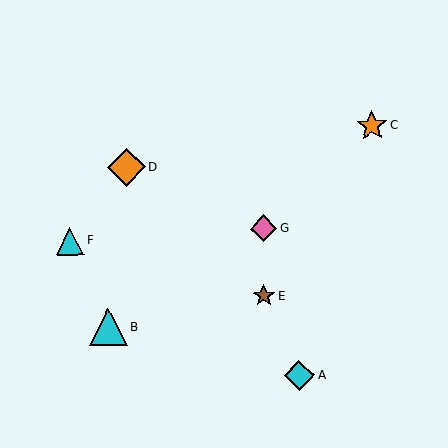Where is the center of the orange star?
The center of the orange star is at (372, 126).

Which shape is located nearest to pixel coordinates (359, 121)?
The orange star (labeled C) at (372, 126) is nearest to that location.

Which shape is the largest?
The orange diamond (labeled D) is the largest.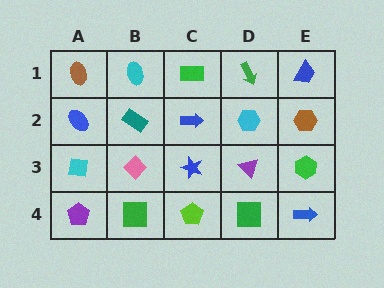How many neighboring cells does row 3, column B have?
4.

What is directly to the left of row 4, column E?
A green square.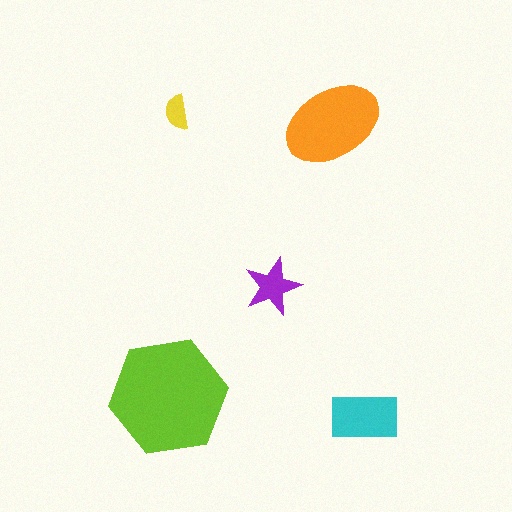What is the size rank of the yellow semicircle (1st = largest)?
5th.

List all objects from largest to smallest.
The lime hexagon, the orange ellipse, the cyan rectangle, the purple star, the yellow semicircle.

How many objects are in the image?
There are 5 objects in the image.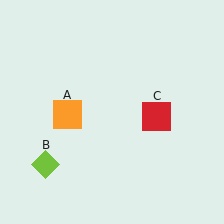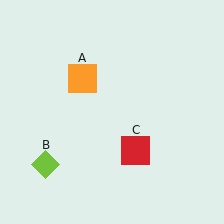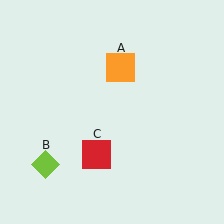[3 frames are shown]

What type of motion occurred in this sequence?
The orange square (object A), red square (object C) rotated clockwise around the center of the scene.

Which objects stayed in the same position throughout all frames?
Lime diamond (object B) remained stationary.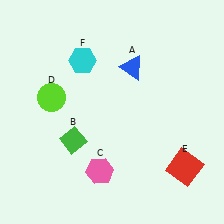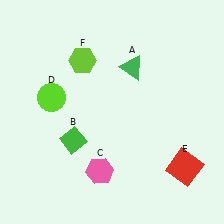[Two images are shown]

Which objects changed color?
A changed from blue to green. F changed from cyan to lime.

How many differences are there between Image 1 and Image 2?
There are 2 differences between the two images.